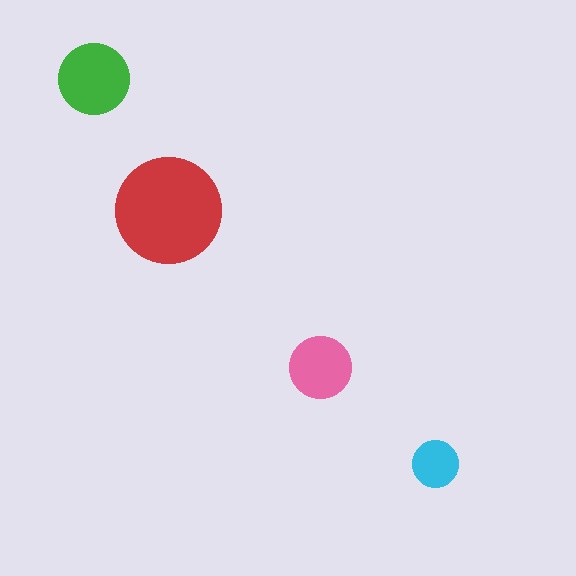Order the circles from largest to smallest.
the red one, the green one, the pink one, the cyan one.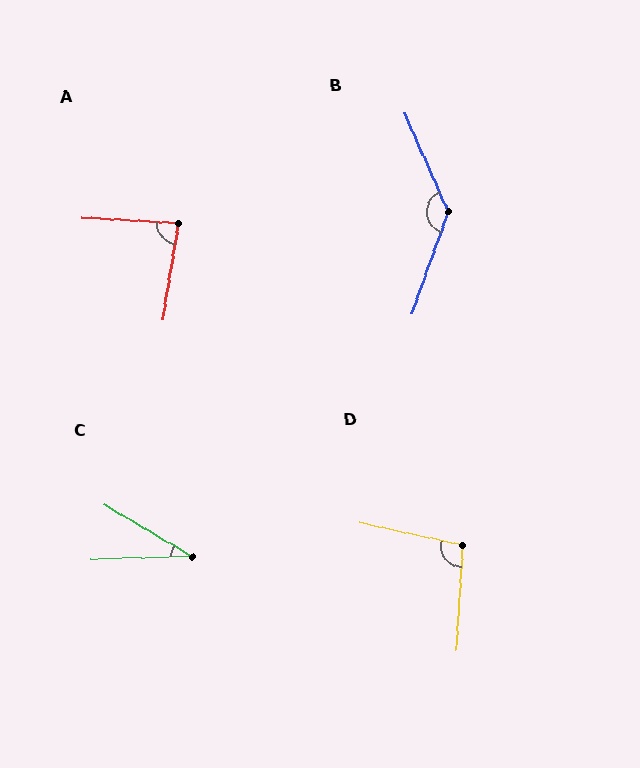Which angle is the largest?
B, at approximately 137 degrees.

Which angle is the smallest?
C, at approximately 32 degrees.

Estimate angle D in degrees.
Approximately 99 degrees.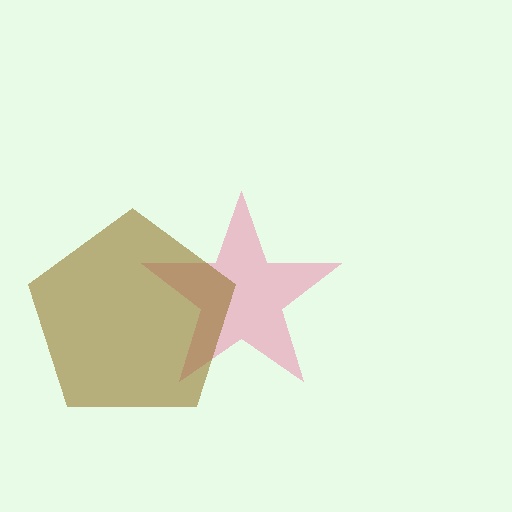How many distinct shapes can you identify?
There are 2 distinct shapes: a pink star, a brown pentagon.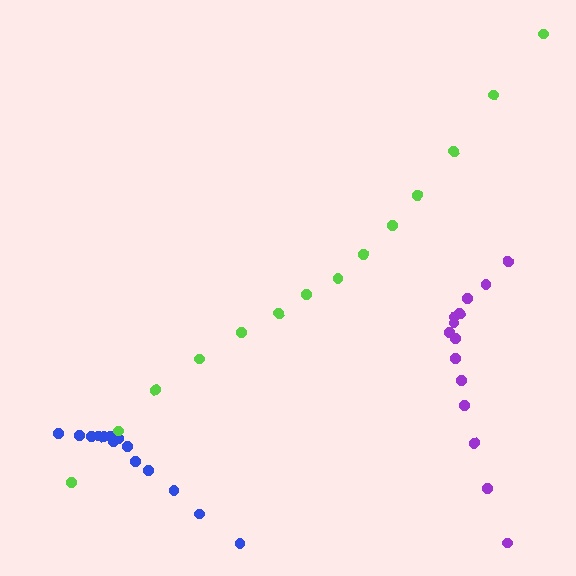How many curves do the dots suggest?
There are 3 distinct paths.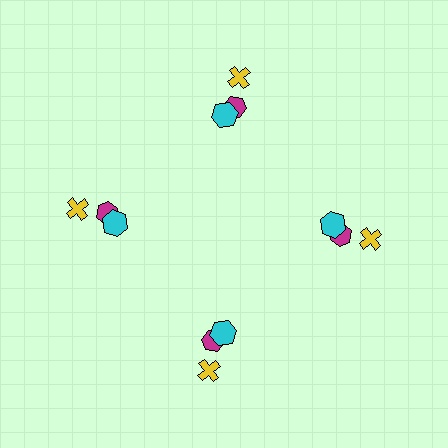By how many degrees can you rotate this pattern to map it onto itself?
The pattern maps onto itself every 90 degrees of rotation.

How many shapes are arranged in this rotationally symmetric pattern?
There are 12 shapes, arranged in 4 groups of 3.